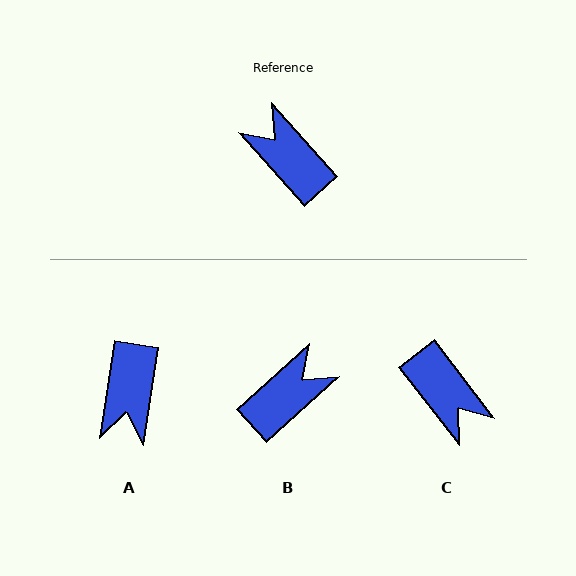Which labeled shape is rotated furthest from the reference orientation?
C, about 176 degrees away.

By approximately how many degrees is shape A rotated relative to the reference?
Approximately 130 degrees counter-clockwise.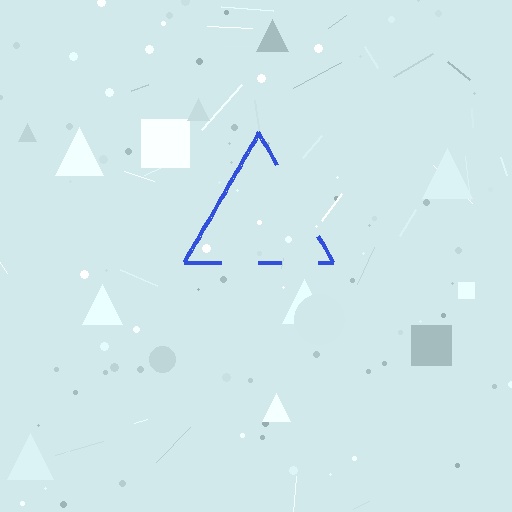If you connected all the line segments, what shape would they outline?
They would outline a triangle.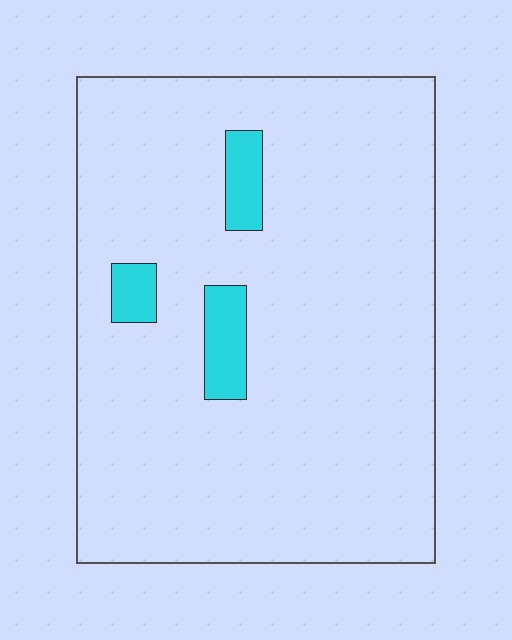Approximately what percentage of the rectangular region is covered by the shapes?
Approximately 5%.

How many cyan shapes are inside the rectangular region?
3.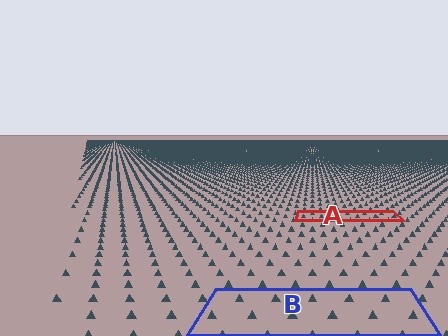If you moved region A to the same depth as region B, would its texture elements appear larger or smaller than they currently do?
They would appear larger. At a closer depth, the same texture elements are projected at a bigger on-screen size.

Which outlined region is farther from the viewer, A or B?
Region A is farther from the viewer — the texture elements inside it appear smaller and more densely packed.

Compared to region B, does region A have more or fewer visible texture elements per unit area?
Region A has more texture elements per unit area — they are packed more densely because it is farther away.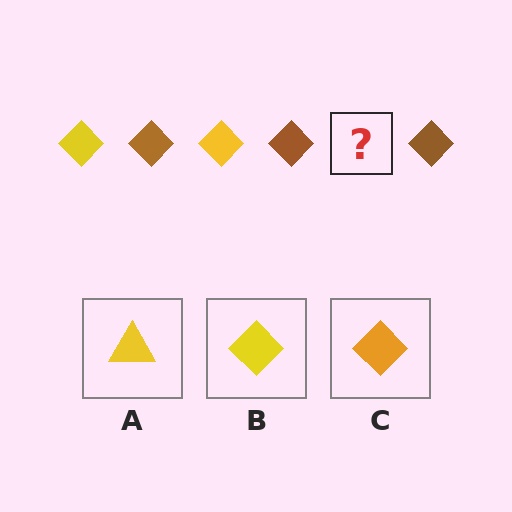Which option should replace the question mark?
Option B.